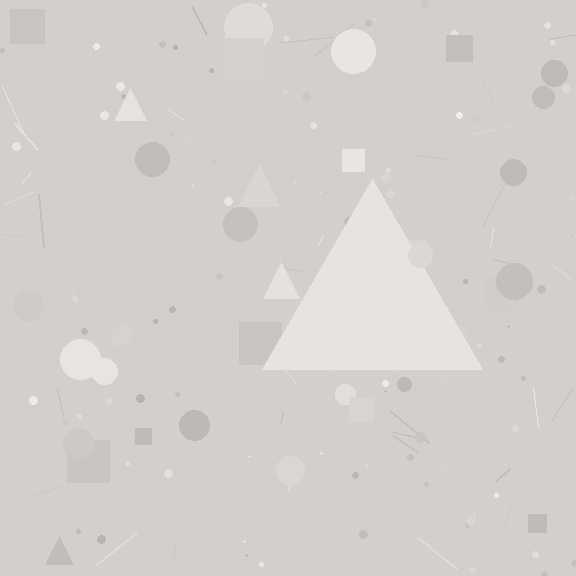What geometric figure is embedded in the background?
A triangle is embedded in the background.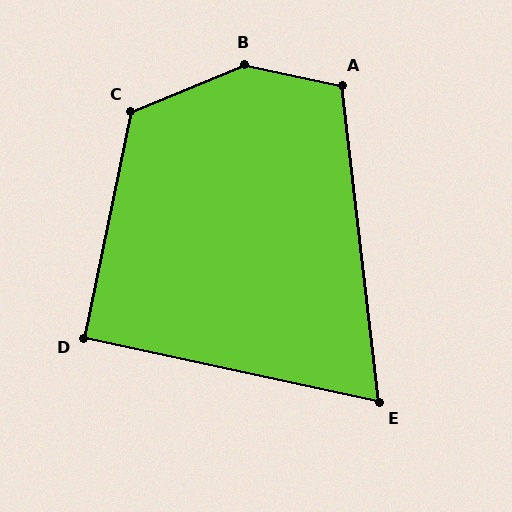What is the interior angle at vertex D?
Approximately 90 degrees (approximately right).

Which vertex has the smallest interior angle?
E, at approximately 71 degrees.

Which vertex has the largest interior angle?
B, at approximately 146 degrees.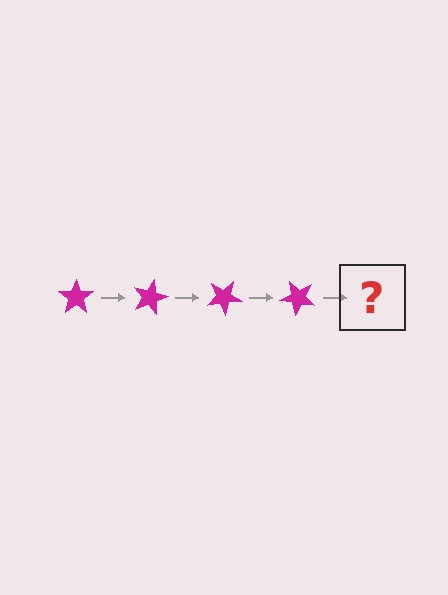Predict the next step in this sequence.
The next step is a magenta star rotated 60 degrees.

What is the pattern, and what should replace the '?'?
The pattern is that the star rotates 15 degrees each step. The '?' should be a magenta star rotated 60 degrees.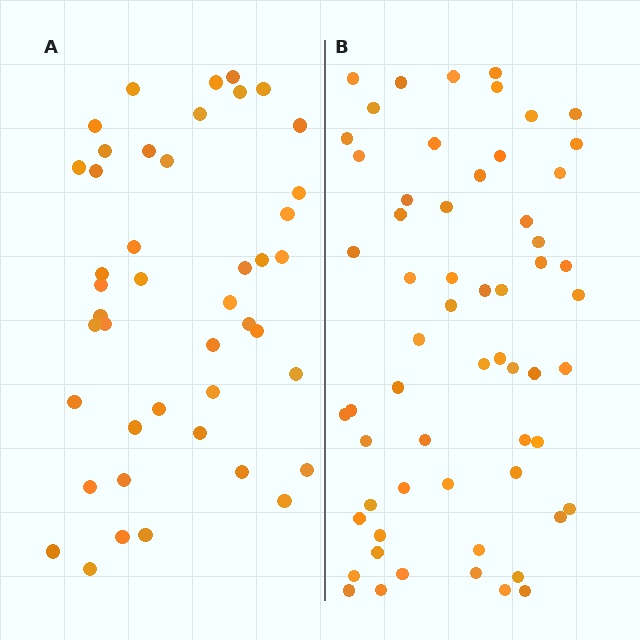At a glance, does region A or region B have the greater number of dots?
Region B (the right region) has more dots.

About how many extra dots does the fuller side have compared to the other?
Region B has approximately 15 more dots than region A.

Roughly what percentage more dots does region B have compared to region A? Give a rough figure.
About 35% more.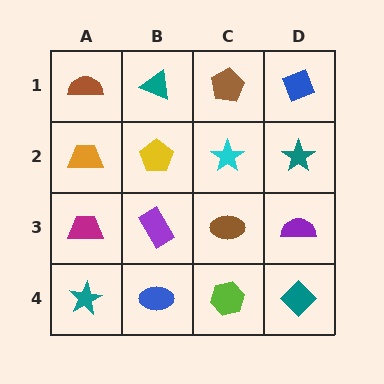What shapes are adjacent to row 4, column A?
A magenta trapezoid (row 3, column A), a blue ellipse (row 4, column B).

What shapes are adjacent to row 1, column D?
A teal star (row 2, column D), a brown pentagon (row 1, column C).